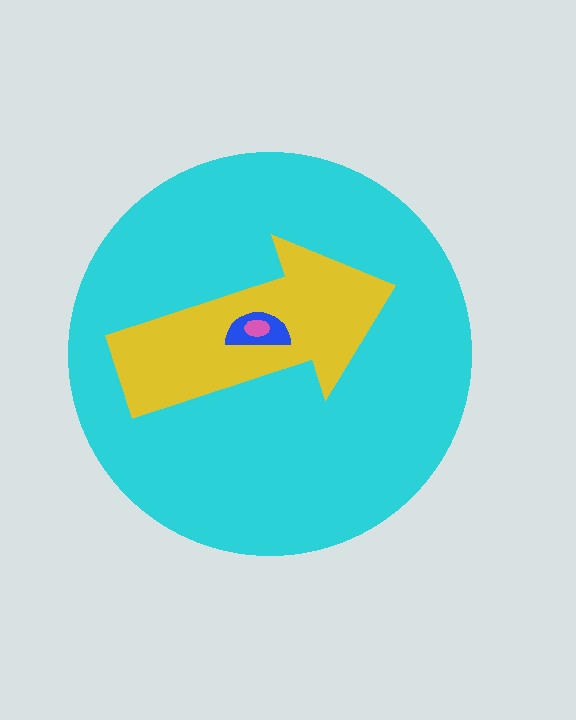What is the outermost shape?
The cyan circle.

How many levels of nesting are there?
4.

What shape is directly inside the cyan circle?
The yellow arrow.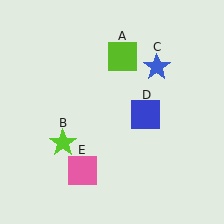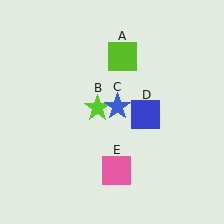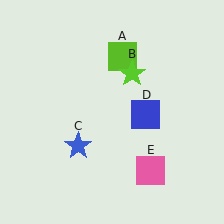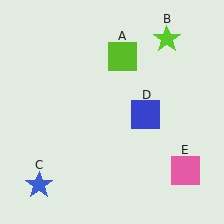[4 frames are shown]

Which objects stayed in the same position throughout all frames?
Lime square (object A) and blue square (object D) remained stationary.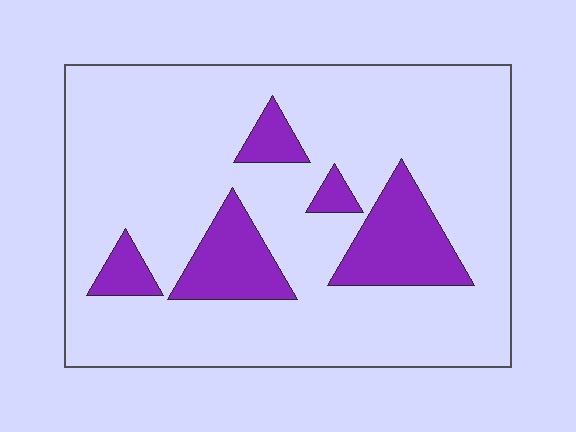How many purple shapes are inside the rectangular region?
5.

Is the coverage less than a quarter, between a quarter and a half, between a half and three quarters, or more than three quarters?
Less than a quarter.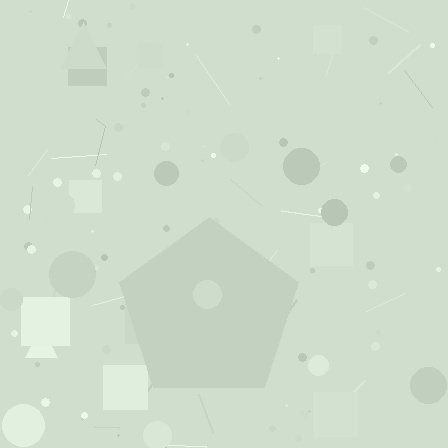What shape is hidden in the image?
A pentagon is hidden in the image.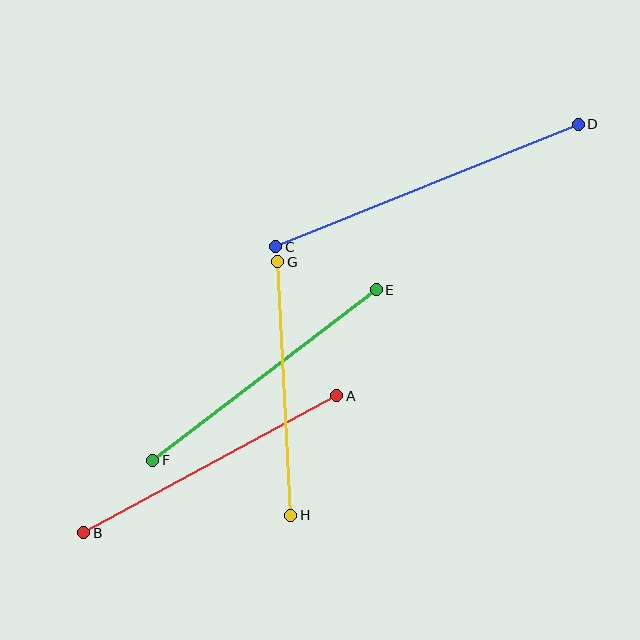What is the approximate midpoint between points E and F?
The midpoint is at approximately (265, 375) pixels.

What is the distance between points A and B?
The distance is approximately 288 pixels.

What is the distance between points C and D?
The distance is approximately 326 pixels.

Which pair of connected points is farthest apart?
Points C and D are farthest apart.